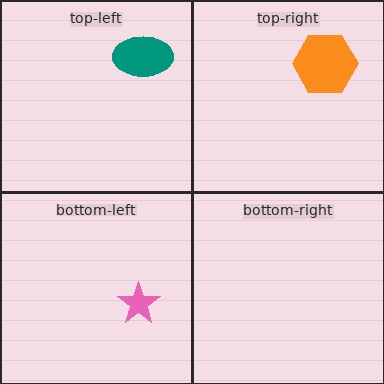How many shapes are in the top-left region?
1.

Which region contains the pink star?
The bottom-left region.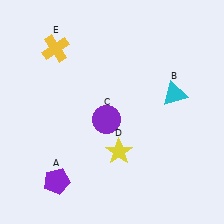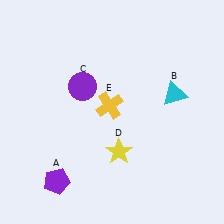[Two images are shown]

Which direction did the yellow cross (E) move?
The yellow cross (E) moved down.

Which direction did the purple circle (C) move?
The purple circle (C) moved up.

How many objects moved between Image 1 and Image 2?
2 objects moved between the two images.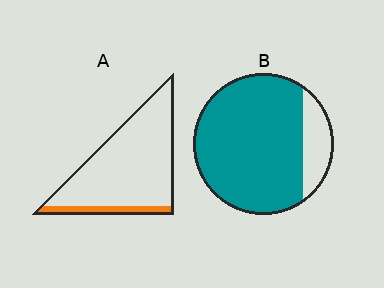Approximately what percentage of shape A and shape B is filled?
A is approximately 10% and B is approximately 85%.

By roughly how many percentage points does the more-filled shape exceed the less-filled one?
By roughly 70 percentage points (B over A).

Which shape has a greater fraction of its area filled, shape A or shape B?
Shape B.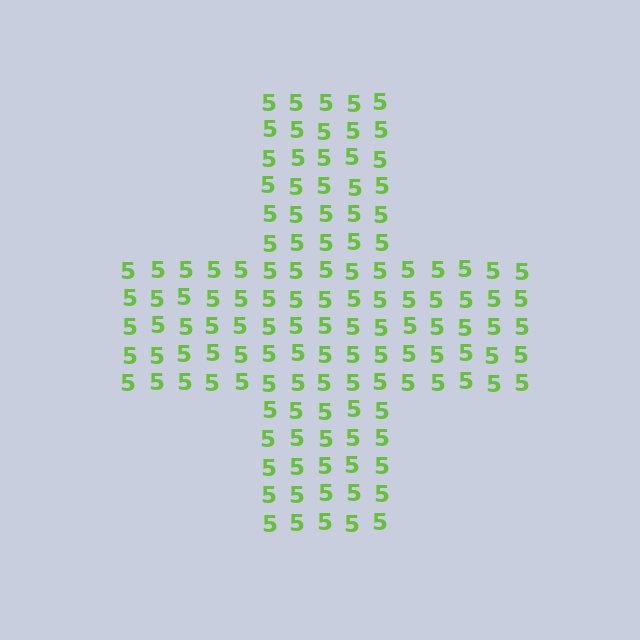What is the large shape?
The large shape is a cross.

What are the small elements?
The small elements are digit 5's.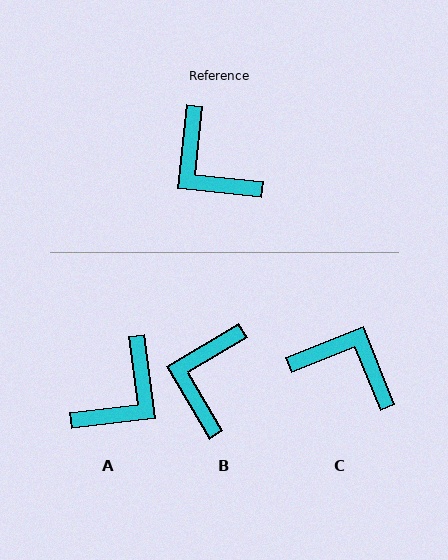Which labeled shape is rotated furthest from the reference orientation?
C, about 152 degrees away.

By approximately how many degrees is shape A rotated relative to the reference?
Approximately 103 degrees counter-clockwise.